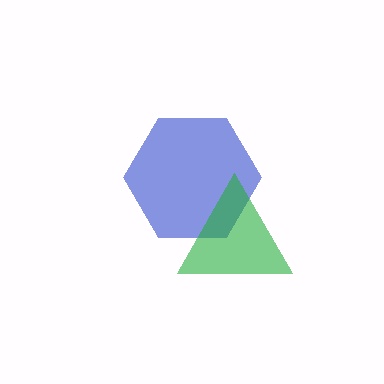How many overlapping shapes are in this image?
There are 2 overlapping shapes in the image.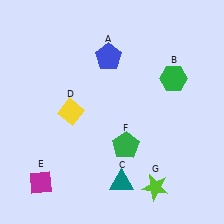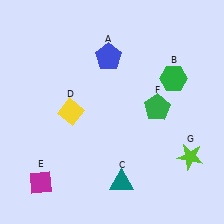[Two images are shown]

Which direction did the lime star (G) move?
The lime star (G) moved right.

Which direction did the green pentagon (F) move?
The green pentagon (F) moved up.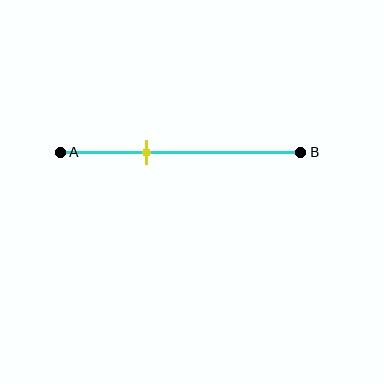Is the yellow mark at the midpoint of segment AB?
No, the mark is at about 35% from A, not at the 50% midpoint.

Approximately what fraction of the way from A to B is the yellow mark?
The yellow mark is approximately 35% of the way from A to B.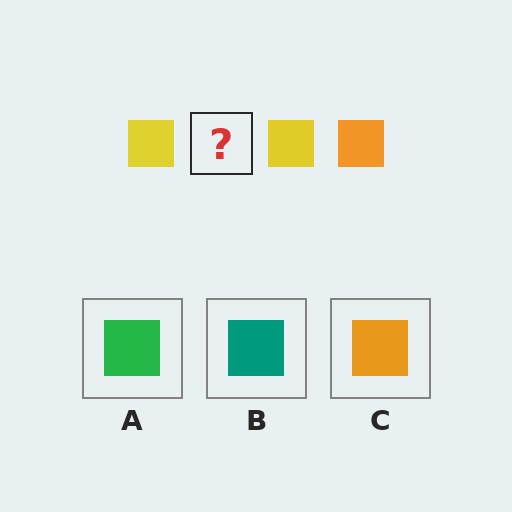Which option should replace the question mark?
Option C.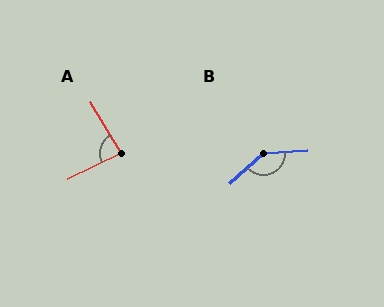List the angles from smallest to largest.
A (85°), B (141°).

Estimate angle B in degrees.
Approximately 141 degrees.